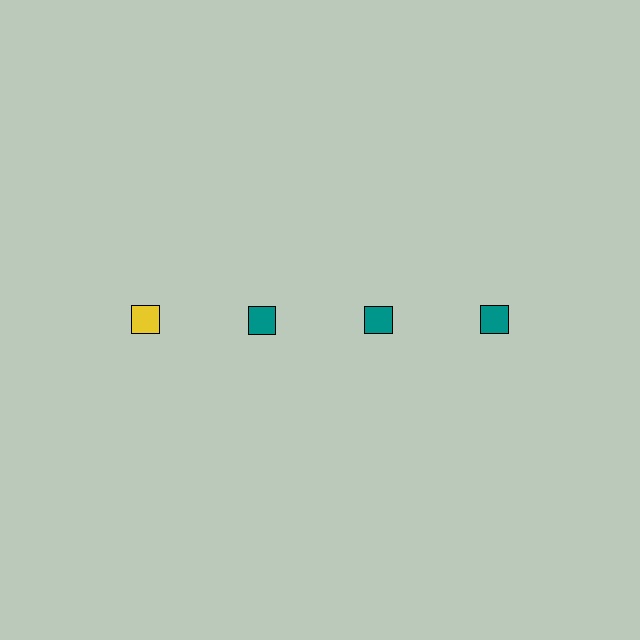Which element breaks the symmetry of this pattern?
The yellow square in the top row, leftmost column breaks the symmetry. All other shapes are teal squares.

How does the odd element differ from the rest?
It has a different color: yellow instead of teal.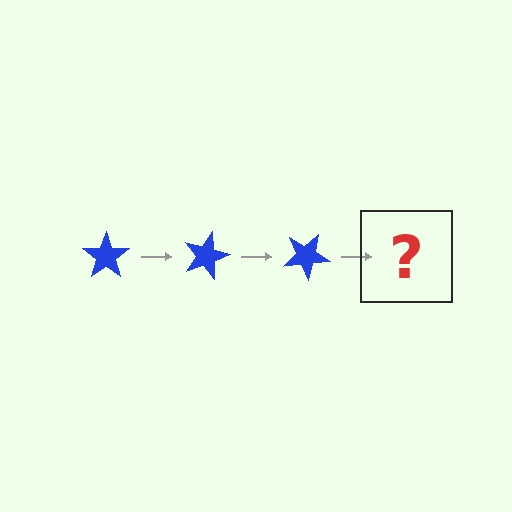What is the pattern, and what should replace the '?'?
The pattern is that the star rotates 15 degrees each step. The '?' should be a blue star rotated 45 degrees.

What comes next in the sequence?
The next element should be a blue star rotated 45 degrees.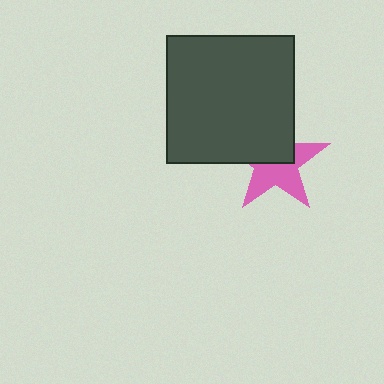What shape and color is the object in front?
The object in front is a dark gray square.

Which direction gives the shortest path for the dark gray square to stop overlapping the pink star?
Moving toward the upper-left gives the shortest separation.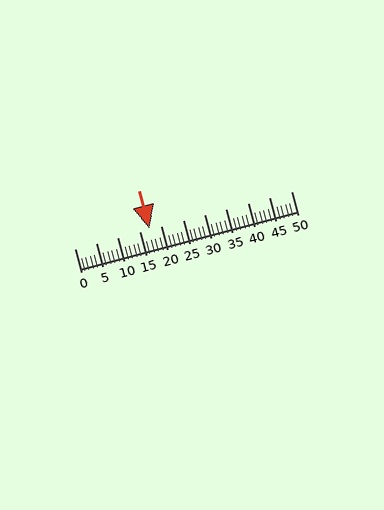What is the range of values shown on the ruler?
The ruler shows values from 0 to 50.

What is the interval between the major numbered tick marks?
The major tick marks are spaced 5 units apart.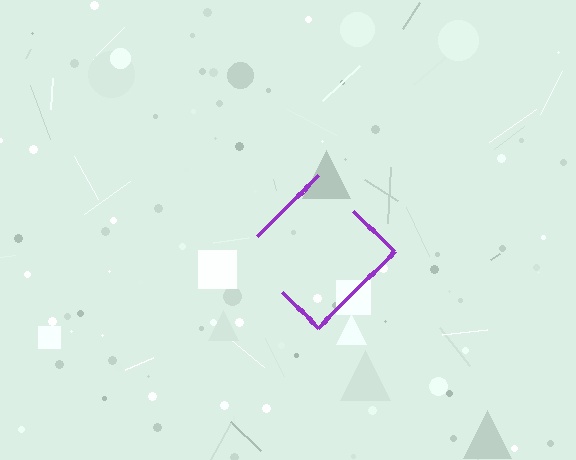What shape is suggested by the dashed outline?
The dashed outline suggests a diamond.